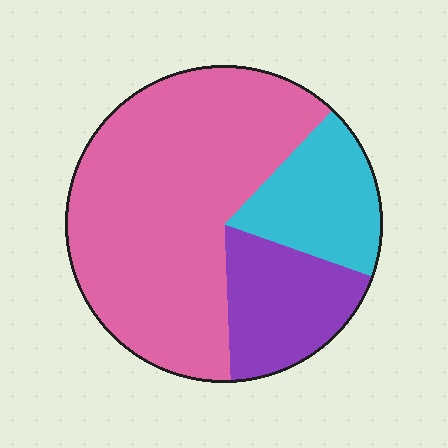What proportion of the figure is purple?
Purple covers 19% of the figure.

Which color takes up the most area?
Pink, at roughly 65%.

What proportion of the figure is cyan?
Cyan covers 18% of the figure.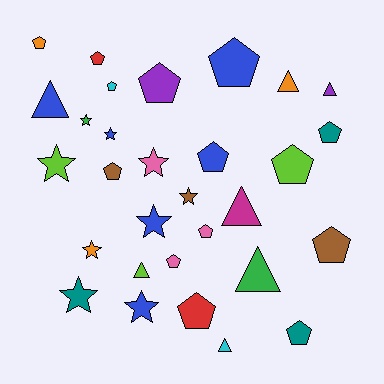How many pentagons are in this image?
There are 14 pentagons.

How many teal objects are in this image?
There are 3 teal objects.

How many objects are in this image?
There are 30 objects.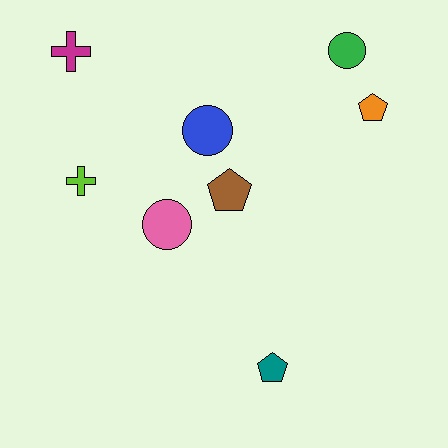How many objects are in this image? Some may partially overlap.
There are 8 objects.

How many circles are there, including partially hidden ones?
There are 3 circles.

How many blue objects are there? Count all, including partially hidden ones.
There is 1 blue object.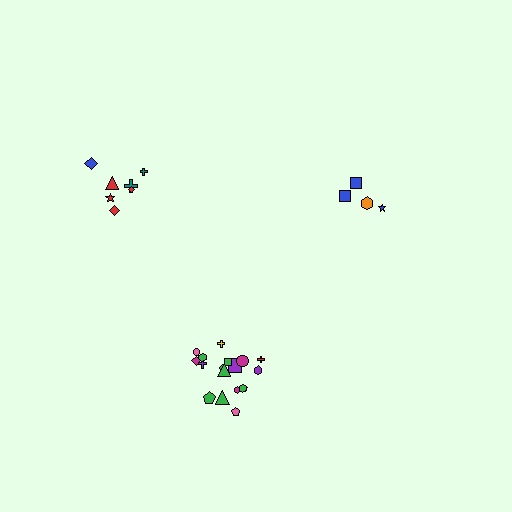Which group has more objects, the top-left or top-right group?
The top-left group.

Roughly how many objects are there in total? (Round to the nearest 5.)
Roughly 30 objects in total.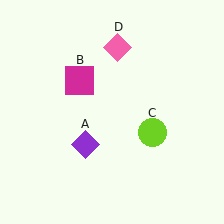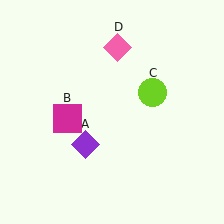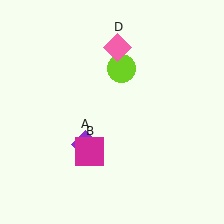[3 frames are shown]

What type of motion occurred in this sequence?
The magenta square (object B), lime circle (object C) rotated counterclockwise around the center of the scene.